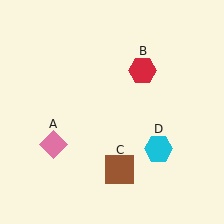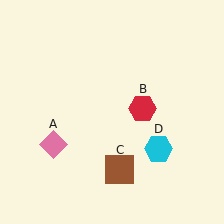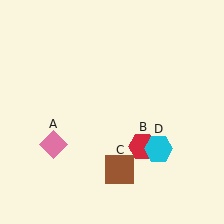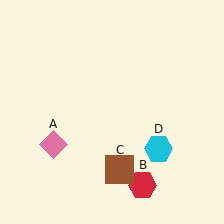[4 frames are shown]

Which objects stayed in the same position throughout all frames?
Pink diamond (object A) and brown square (object C) and cyan hexagon (object D) remained stationary.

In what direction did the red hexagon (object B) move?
The red hexagon (object B) moved down.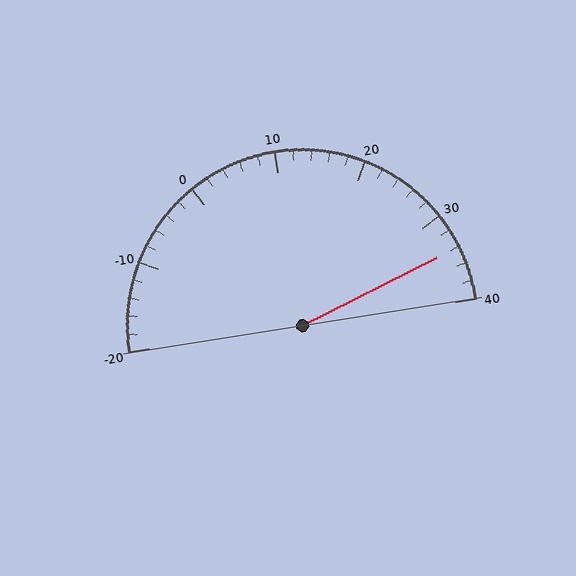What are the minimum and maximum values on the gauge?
The gauge ranges from -20 to 40.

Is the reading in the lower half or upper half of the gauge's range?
The reading is in the upper half of the range (-20 to 40).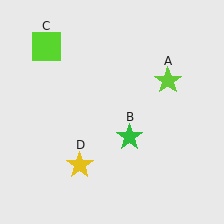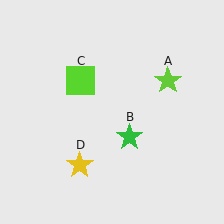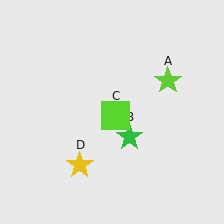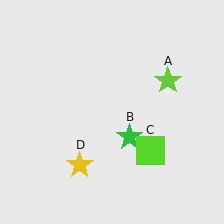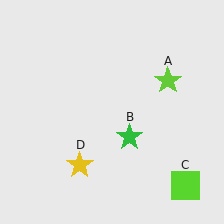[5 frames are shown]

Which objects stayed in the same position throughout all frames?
Lime star (object A) and green star (object B) and yellow star (object D) remained stationary.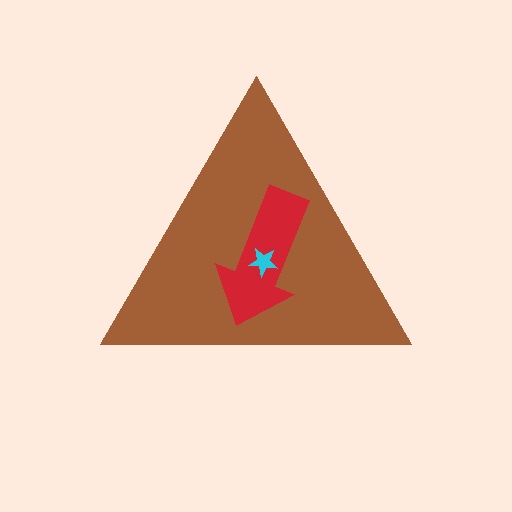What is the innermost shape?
The cyan star.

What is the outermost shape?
The brown triangle.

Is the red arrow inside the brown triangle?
Yes.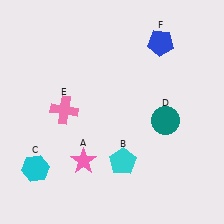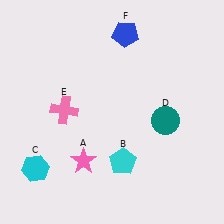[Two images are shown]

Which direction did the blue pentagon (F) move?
The blue pentagon (F) moved left.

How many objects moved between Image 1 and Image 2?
1 object moved between the two images.